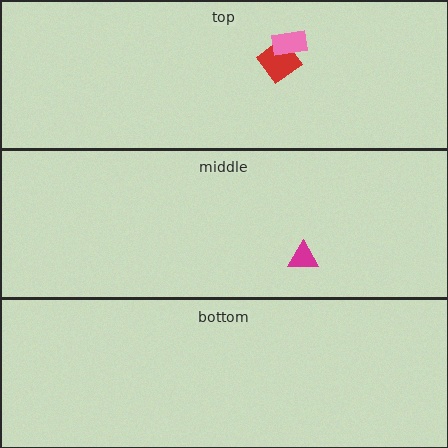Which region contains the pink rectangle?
The top region.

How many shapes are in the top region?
2.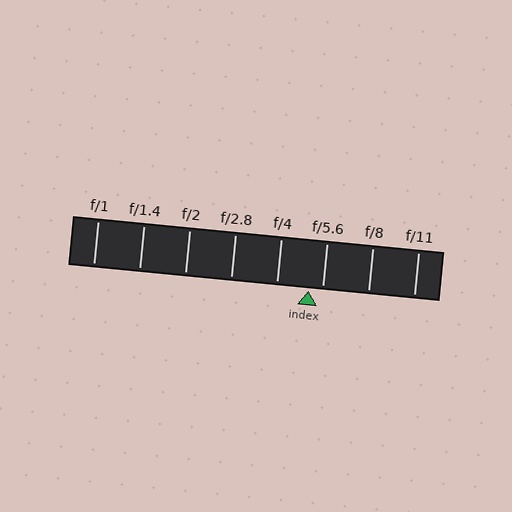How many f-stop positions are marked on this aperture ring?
There are 8 f-stop positions marked.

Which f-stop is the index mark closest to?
The index mark is closest to f/5.6.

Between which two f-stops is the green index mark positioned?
The index mark is between f/4 and f/5.6.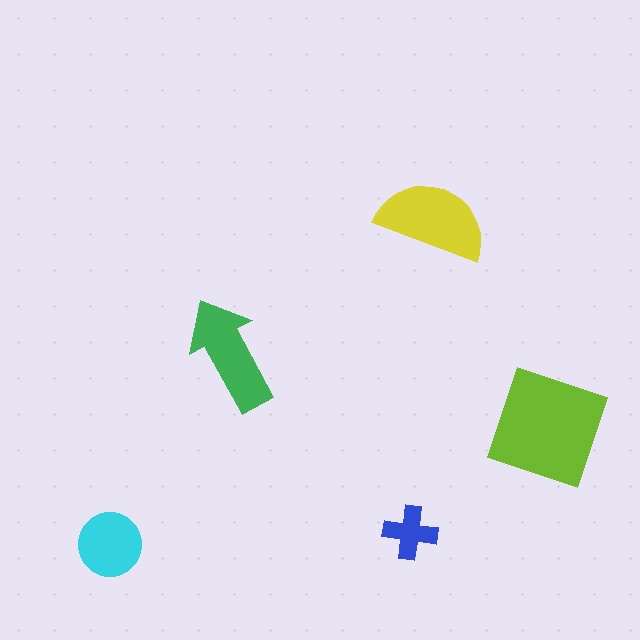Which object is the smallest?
The blue cross.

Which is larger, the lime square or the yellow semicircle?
The lime square.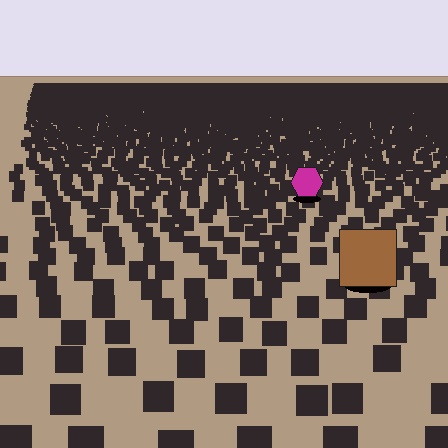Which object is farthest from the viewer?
The magenta hexagon is farthest from the viewer. It appears smaller and the ground texture around it is denser.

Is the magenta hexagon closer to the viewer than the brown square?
No. The brown square is closer — you can tell from the texture gradient: the ground texture is coarser near it.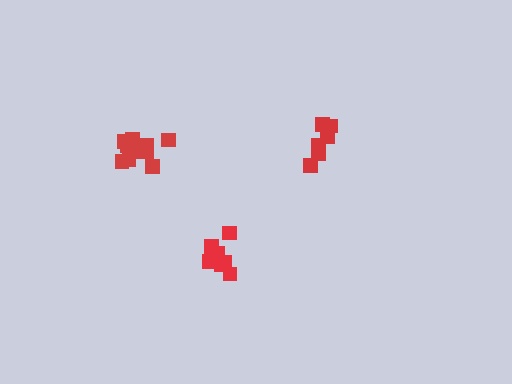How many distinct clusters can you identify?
There are 3 distinct clusters.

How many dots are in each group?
Group 1: 7 dots, Group 2: 8 dots, Group 3: 11 dots (26 total).